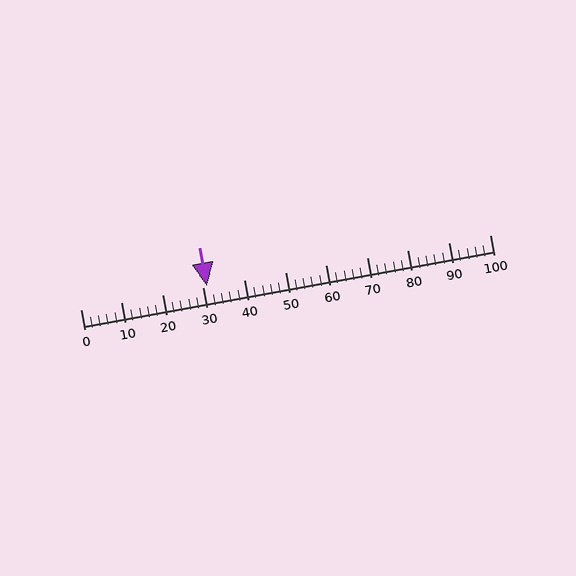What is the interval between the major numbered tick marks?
The major tick marks are spaced 10 units apart.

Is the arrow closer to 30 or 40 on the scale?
The arrow is closer to 30.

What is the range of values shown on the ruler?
The ruler shows values from 0 to 100.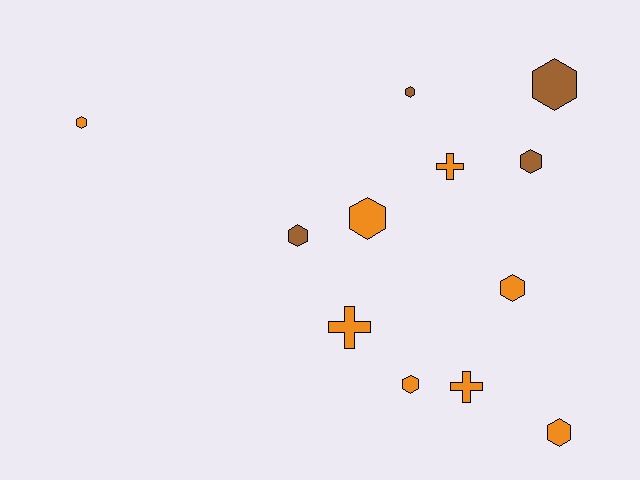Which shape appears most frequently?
Hexagon, with 9 objects.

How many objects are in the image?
There are 12 objects.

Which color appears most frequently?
Orange, with 8 objects.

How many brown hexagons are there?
There are 4 brown hexagons.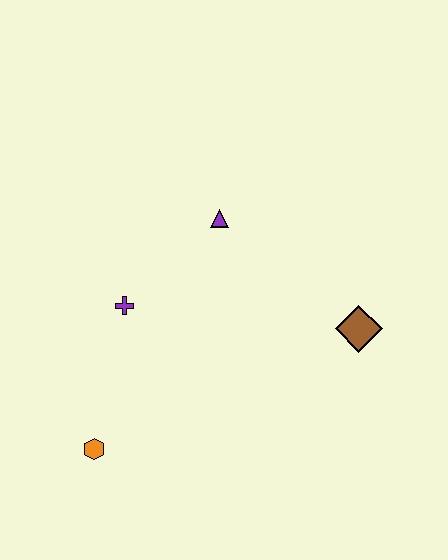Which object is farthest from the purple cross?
The brown diamond is farthest from the purple cross.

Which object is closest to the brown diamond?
The purple triangle is closest to the brown diamond.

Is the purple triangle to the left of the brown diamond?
Yes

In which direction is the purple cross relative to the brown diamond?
The purple cross is to the left of the brown diamond.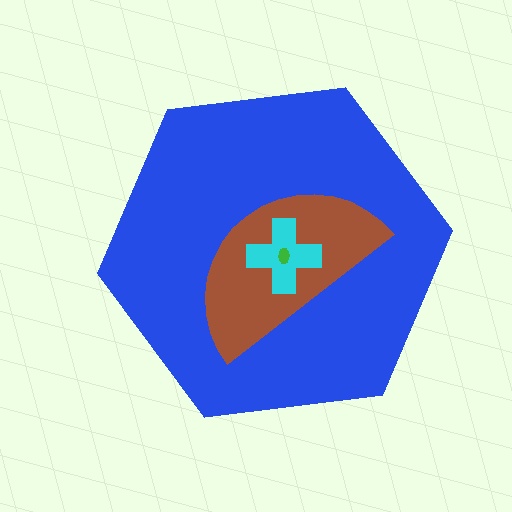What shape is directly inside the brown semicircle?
The cyan cross.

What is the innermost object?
The green ellipse.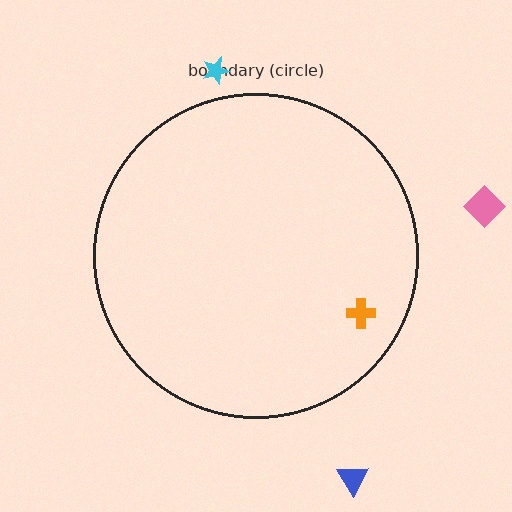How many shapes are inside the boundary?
1 inside, 3 outside.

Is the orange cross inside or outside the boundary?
Inside.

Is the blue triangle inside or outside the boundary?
Outside.